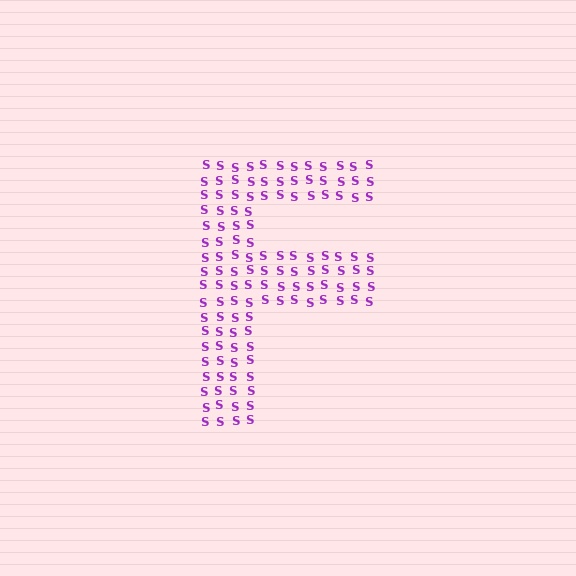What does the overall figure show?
The overall figure shows the letter F.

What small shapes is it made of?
It is made of small letter S's.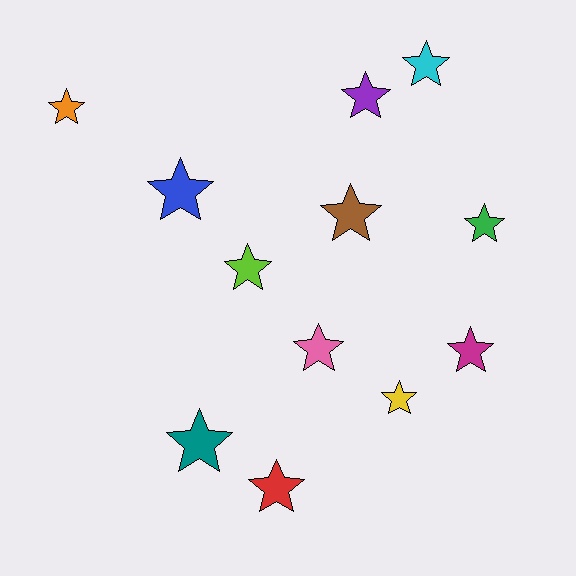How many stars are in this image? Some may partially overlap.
There are 12 stars.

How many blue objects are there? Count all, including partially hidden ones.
There is 1 blue object.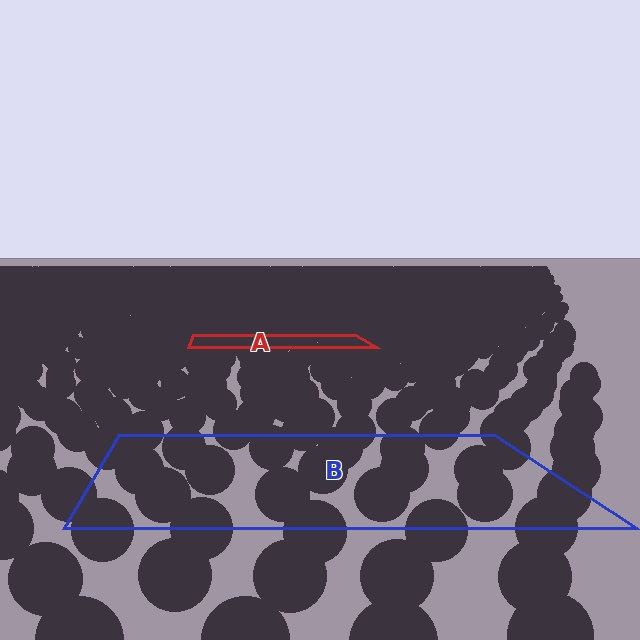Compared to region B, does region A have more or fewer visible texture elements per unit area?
Region A has more texture elements per unit area — they are packed more densely because it is farther away.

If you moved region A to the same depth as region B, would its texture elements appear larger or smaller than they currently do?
They would appear larger. At a closer depth, the same texture elements are projected at a bigger on-screen size.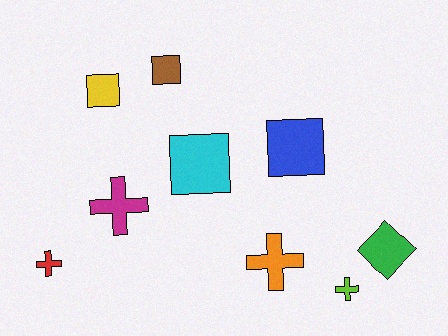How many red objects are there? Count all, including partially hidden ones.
There is 1 red object.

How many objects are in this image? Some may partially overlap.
There are 9 objects.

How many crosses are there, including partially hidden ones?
There are 4 crosses.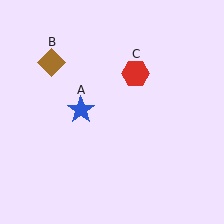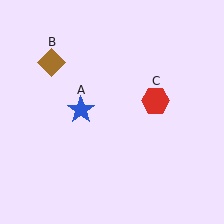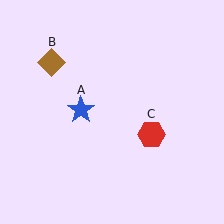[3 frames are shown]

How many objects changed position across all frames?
1 object changed position: red hexagon (object C).